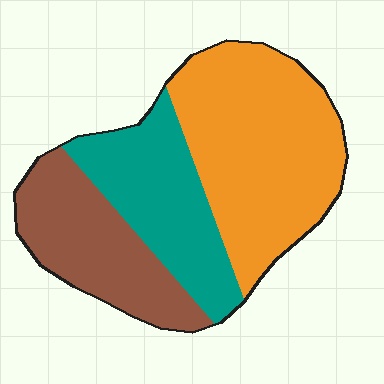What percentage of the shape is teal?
Teal takes up about one quarter (1/4) of the shape.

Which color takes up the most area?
Orange, at roughly 45%.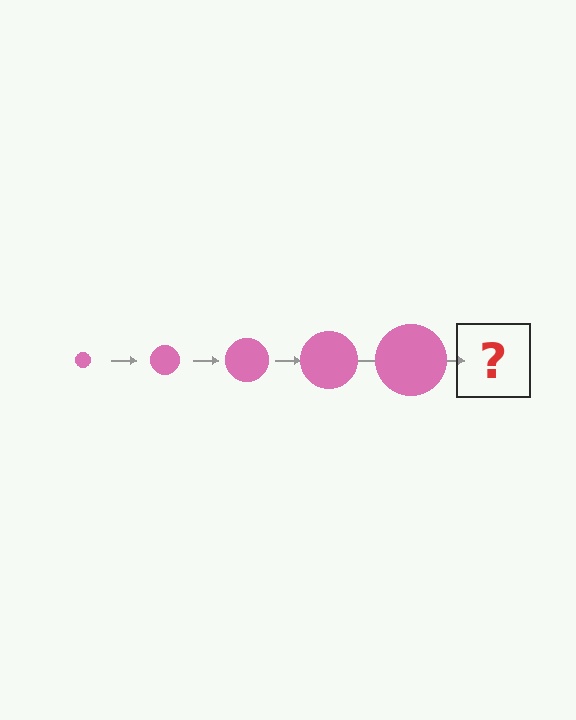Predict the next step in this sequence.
The next step is a pink circle, larger than the previous one.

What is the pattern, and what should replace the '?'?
The pattern is that the circle gets progressively larger each step. The '?' should be a pink circle, larger than the previous one.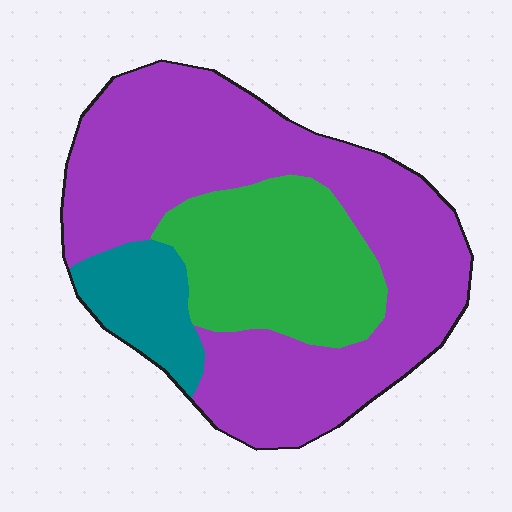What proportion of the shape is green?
Green covers about 25% of the shape.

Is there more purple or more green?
Purple.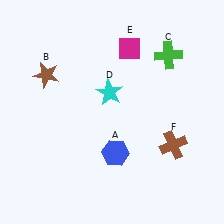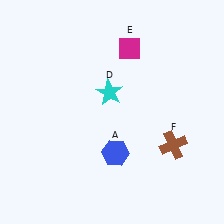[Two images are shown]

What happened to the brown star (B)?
The brown star (B) was removed in Image 2. It was in the top-left area of Image 1.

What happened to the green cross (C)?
The green cross (C) was removed in Image 2. It was in the top-right area of Image 1.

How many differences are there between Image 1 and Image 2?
There are 2 differences between the two images.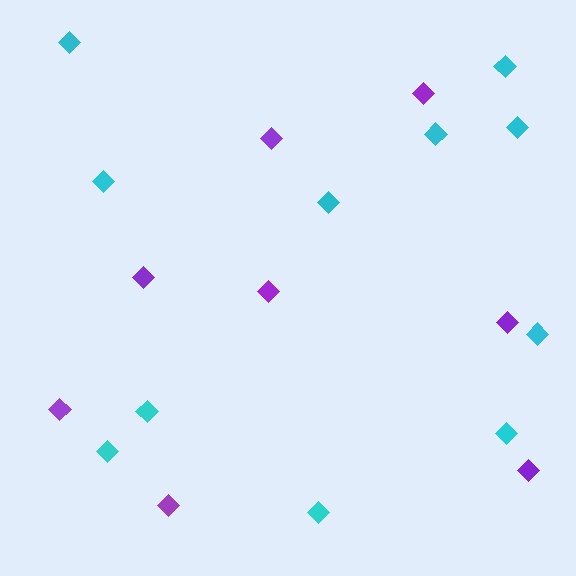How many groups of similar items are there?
There are 2 groups: one group of cyan diamonds (11) and one group of purple diamonds (8).